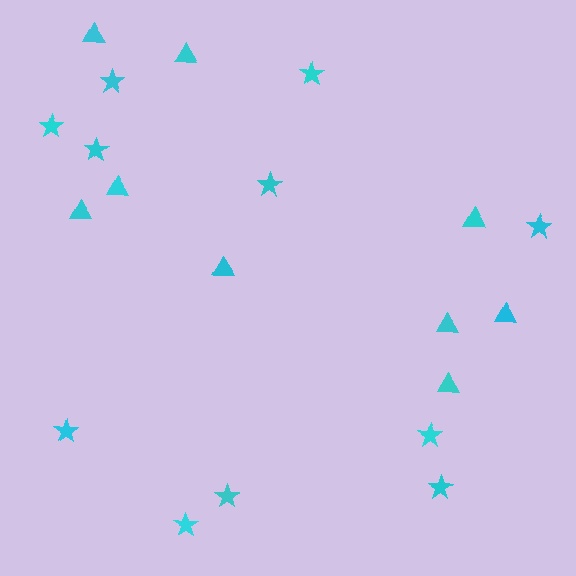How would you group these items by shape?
There are 2 groups: one group of triangles (9) and one group of stars (11).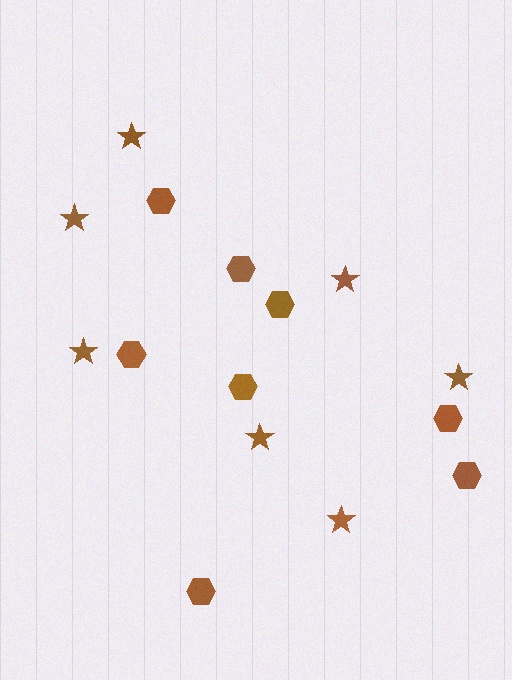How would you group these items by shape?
There are 2 groups: one group of stars (7) and one group of hexagons (8).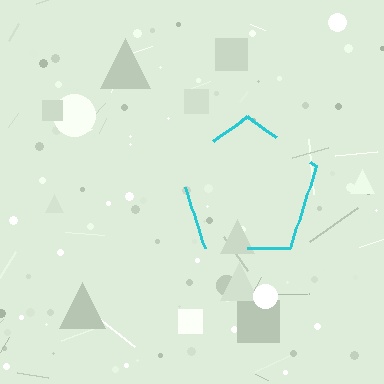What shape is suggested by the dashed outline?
The dashed outline suggests a pentagon.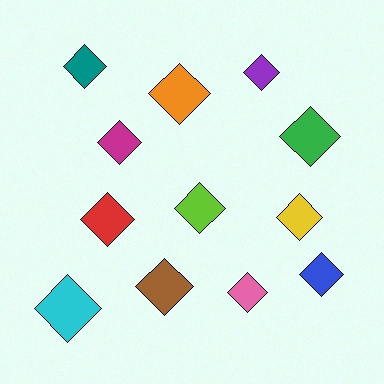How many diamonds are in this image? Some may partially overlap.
There are 12 diamonds.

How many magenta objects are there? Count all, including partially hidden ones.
There is 1 magenta object.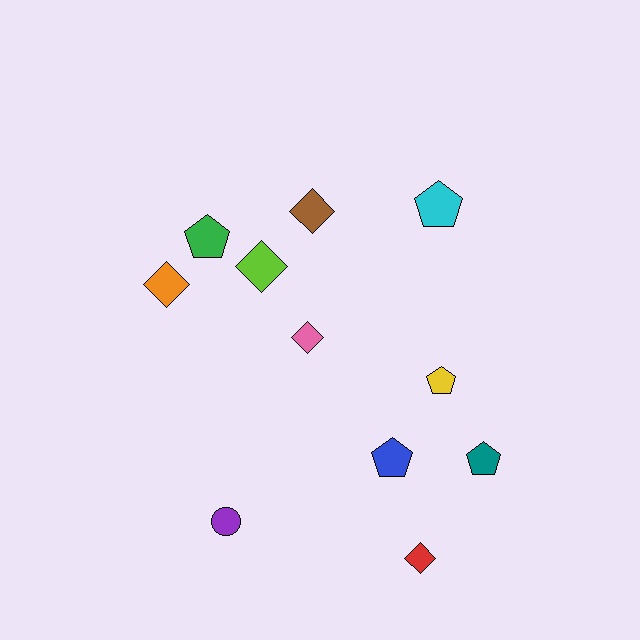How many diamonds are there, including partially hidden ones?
There are 5 diamonds.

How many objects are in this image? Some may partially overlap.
There are 11 objects.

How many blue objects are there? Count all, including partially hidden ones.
There is 1 blue object.